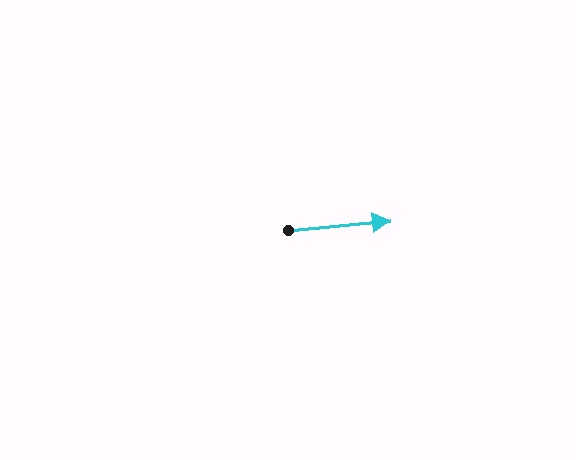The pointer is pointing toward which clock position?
Roughly 3 o'clock.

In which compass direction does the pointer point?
East.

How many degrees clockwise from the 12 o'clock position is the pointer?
Approximately 85 degrees.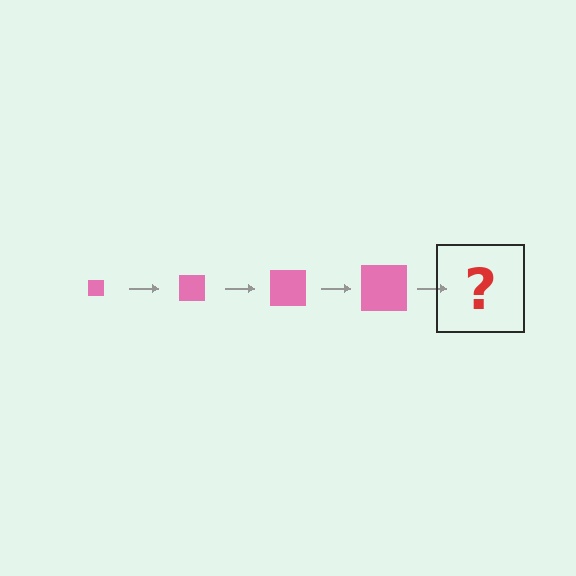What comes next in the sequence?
The next element should be a pink square, larger than the previous one.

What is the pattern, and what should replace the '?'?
The pattern is that the square gets progressively larger each step. The '?' should be a pink square, larger than the previous one.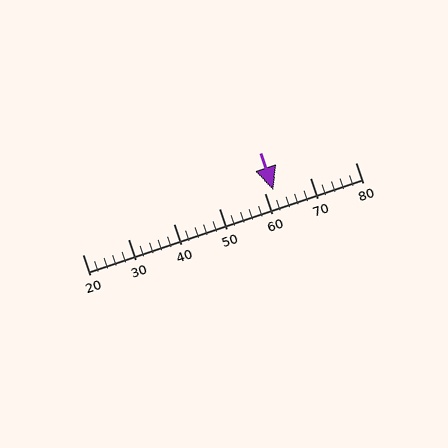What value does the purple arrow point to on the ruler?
The purple arrow points to approximately 62.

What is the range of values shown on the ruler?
The ruler shows values from 20 to 80.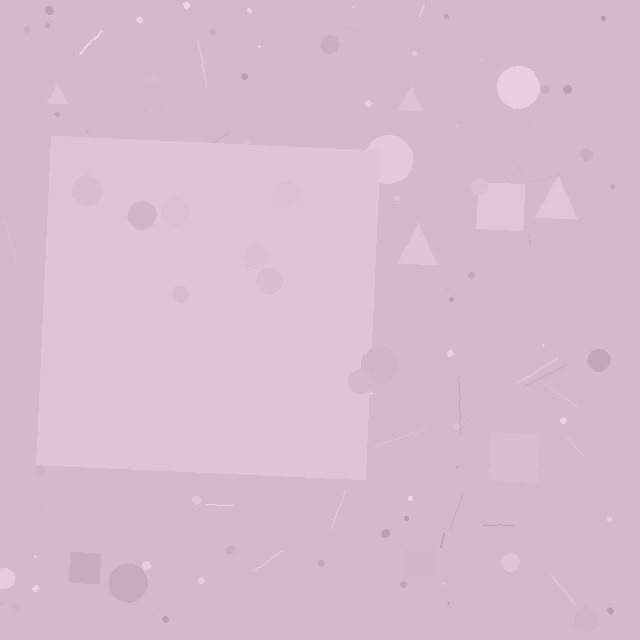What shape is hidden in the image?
A square is hidden in the image.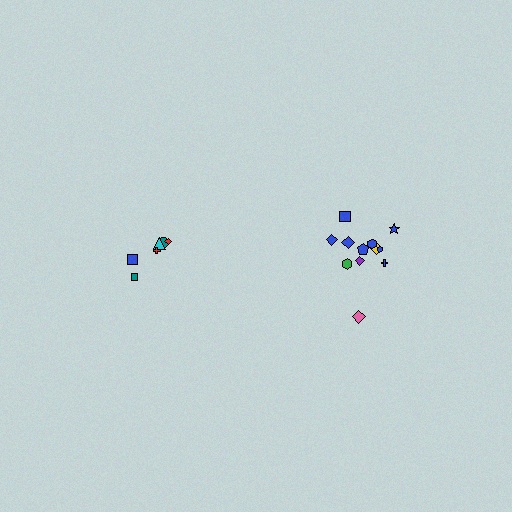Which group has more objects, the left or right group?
The right group.